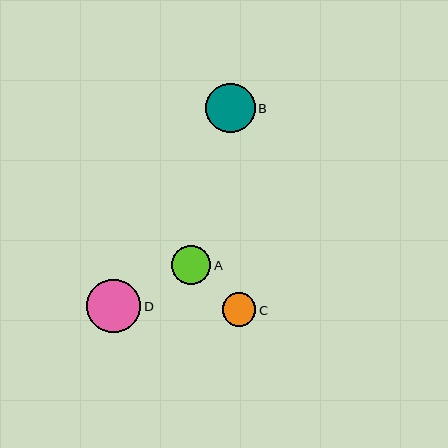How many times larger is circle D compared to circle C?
Circle D is approximately 1.6 times the size of circle C.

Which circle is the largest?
Circle D is the largest with a size of approximately 54 pixels.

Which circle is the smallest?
Circle C is the smallest with a size of approximately 34 pixels.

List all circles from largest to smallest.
From largest to smallest: D, B, A, C.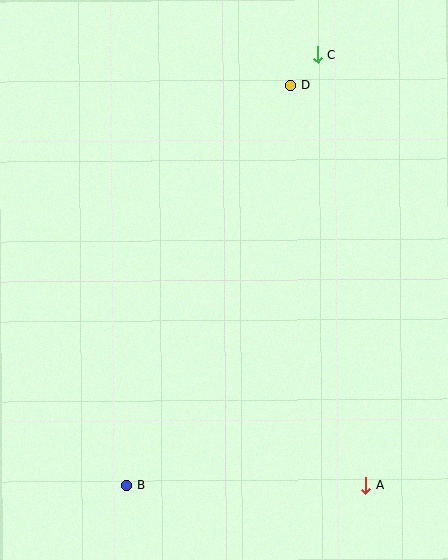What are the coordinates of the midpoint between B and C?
The midpoint between B and C is at (222, 270).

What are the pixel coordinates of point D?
Point D is at (290, 85).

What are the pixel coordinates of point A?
Point A is at (366, 485).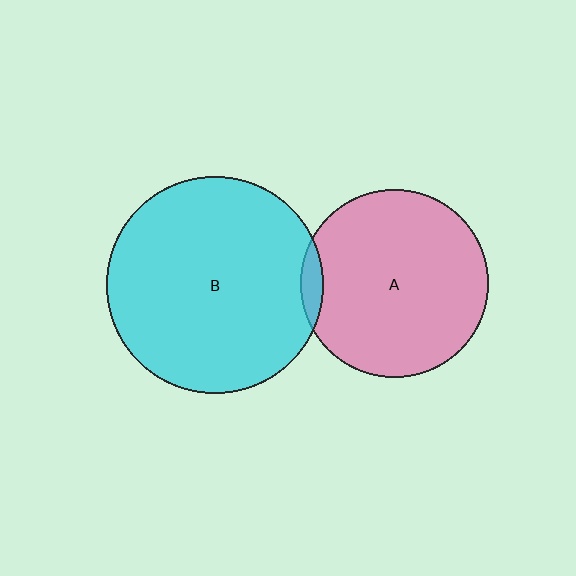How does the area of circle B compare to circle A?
Approximately 1.3 times.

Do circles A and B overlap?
Yes.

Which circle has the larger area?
Circle B (cyan).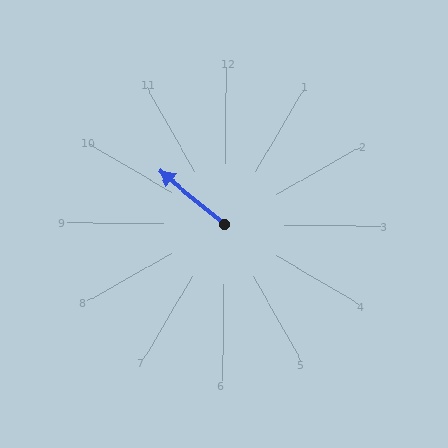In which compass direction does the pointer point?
Northwest.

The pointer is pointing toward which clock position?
Roughly 10 o'clock.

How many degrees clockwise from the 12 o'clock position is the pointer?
Approximately 309 degrees.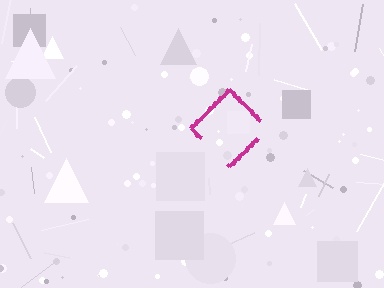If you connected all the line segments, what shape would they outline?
They would outline a diamond.